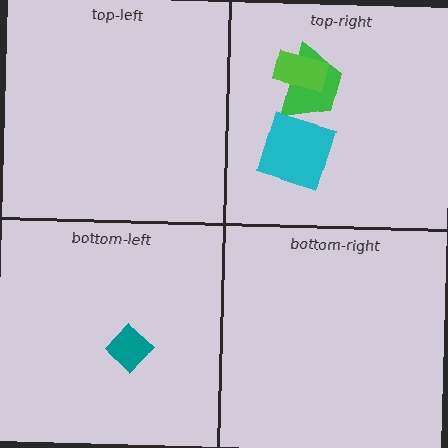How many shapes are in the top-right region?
3.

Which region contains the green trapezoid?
The top-right region.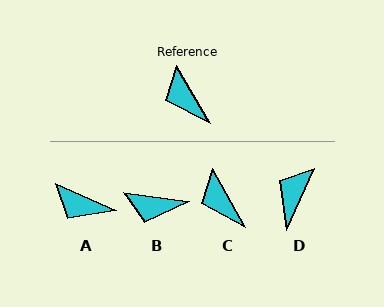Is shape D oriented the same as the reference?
No, it is off by about 54 degrees.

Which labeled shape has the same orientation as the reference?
C.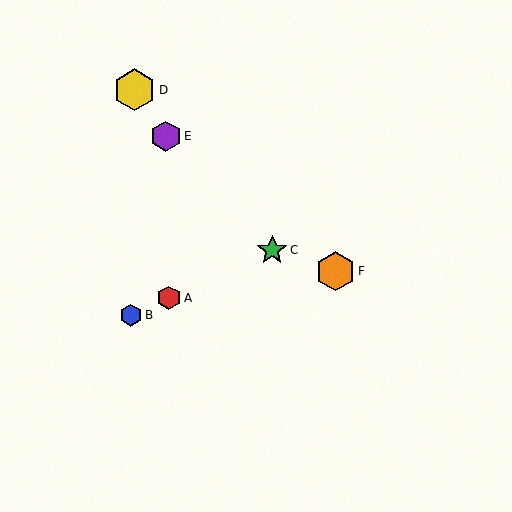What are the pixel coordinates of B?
Object B is at (131, 316).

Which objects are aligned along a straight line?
Objects A, B, C are aligned along a straight line.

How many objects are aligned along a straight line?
3 objects (A, B, C) are aligned along a straight line.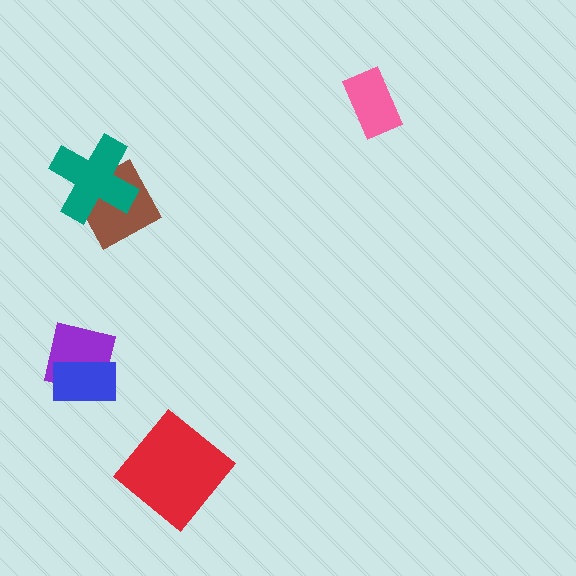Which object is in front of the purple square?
The blue rectangle is in front of the purple square.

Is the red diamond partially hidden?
No, no other shape covers it.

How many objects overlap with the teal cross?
1 object overlaps with the teal cross.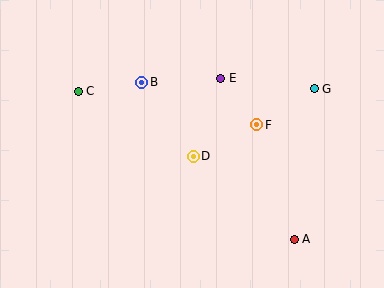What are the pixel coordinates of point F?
Point F is at (257, 125).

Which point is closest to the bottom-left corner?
Point C is closest to the bottom-left corner.